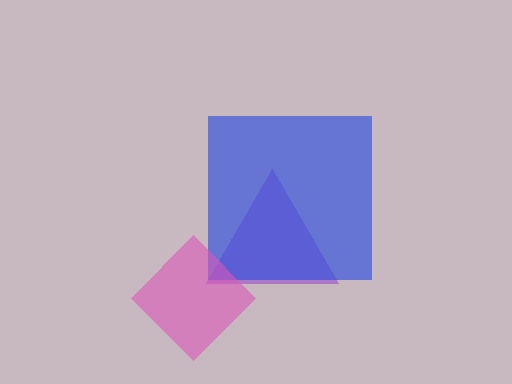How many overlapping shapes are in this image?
There are 3 overlapping shapes in the image.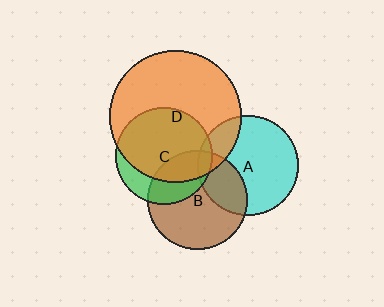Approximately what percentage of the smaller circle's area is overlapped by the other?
Approximately 5%.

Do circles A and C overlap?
Yes.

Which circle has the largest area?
Circle D (orange).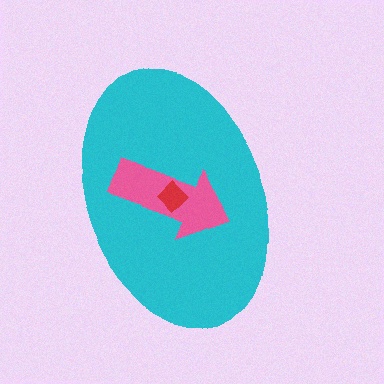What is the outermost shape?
The cyan ellipse.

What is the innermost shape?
The red diamond.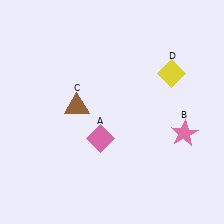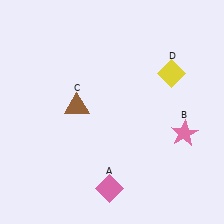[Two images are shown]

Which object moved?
The pink diamond (A) moved down.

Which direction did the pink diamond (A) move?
The pink diamond (A) moved down.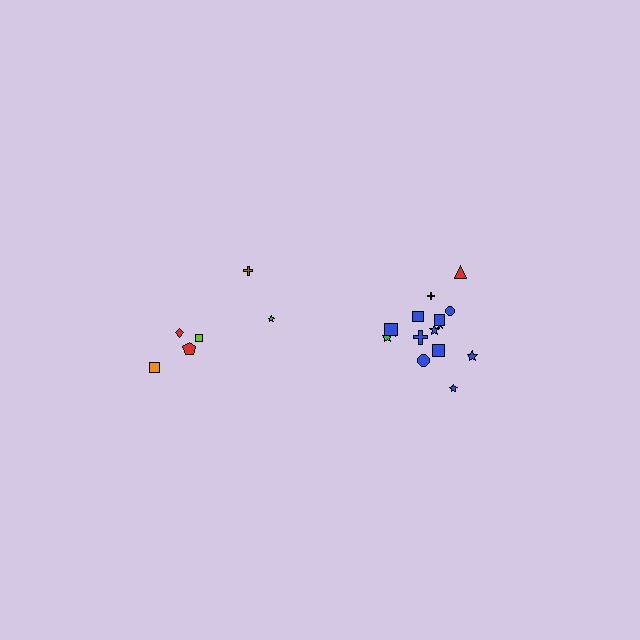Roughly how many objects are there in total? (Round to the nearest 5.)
Roughly 20 objects in total.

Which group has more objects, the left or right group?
The right group.